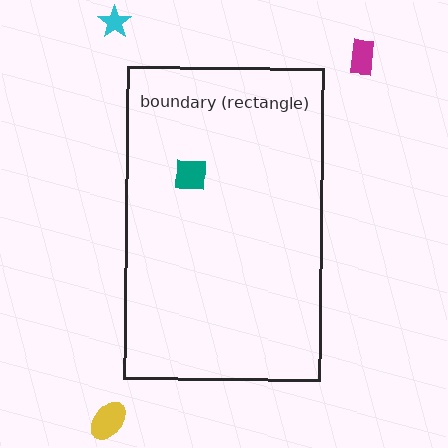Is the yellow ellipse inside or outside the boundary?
Outside.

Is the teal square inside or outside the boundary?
Inside.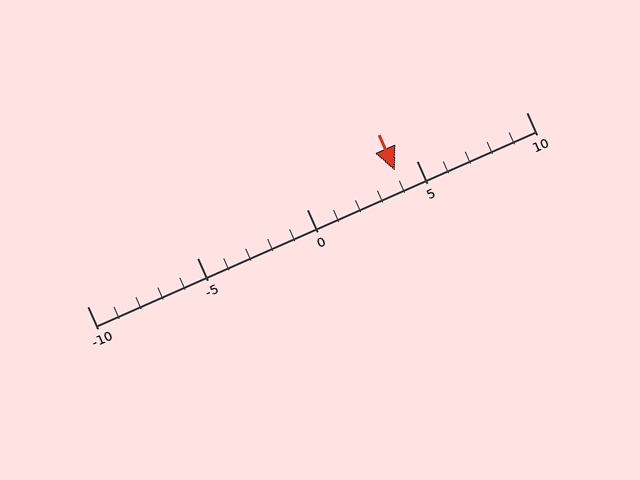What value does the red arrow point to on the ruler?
The red arrow points to approximately 4.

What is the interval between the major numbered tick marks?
The major tick marks are spaced 5 units apart.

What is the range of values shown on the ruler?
The ruler shows values from -10 to 10.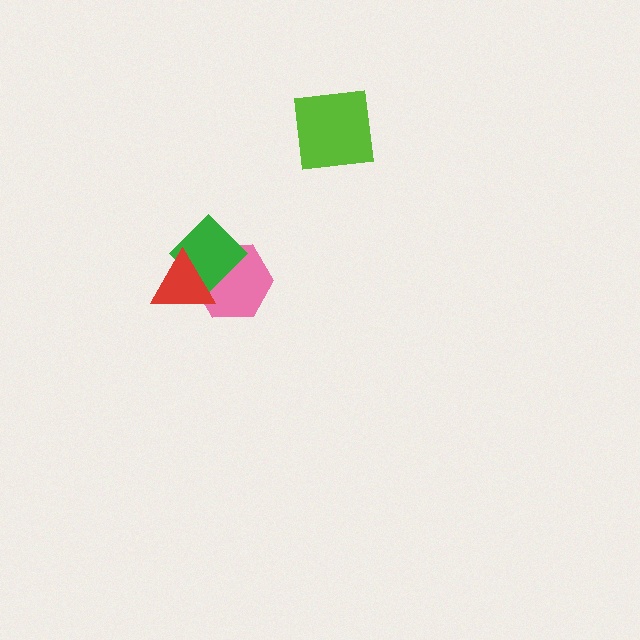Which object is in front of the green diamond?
The red triangle is in front of the green diamond.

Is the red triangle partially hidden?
No, no other shape covers it.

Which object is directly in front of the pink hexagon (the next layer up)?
The green diamond is directly in front of the pink hexagon.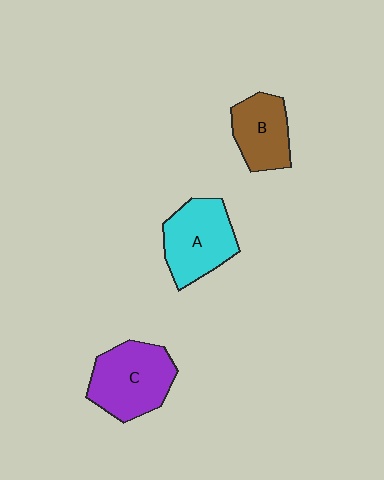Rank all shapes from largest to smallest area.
From largest to smallest: C (purple), A (cyan), B (brown).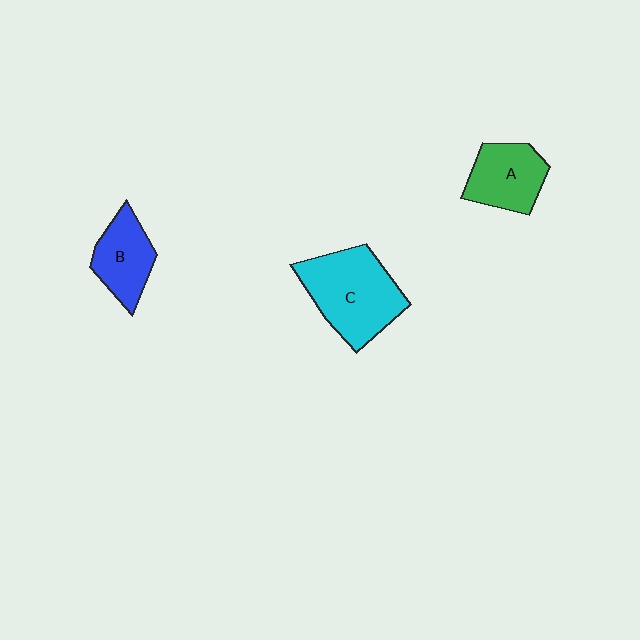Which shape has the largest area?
Shape C (cyan).